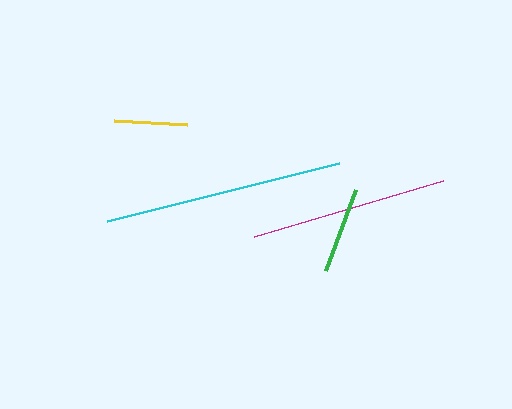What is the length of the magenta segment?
The magenta segment is approximately 198 pixels long.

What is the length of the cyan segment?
The cyan segment is approximately 240 pixels long.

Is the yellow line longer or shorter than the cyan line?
The cyan line is longer than the yellow line.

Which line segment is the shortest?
The yellow line is the shortest at approximately 73 pixels.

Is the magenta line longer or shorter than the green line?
The magenta line is longer than the green line.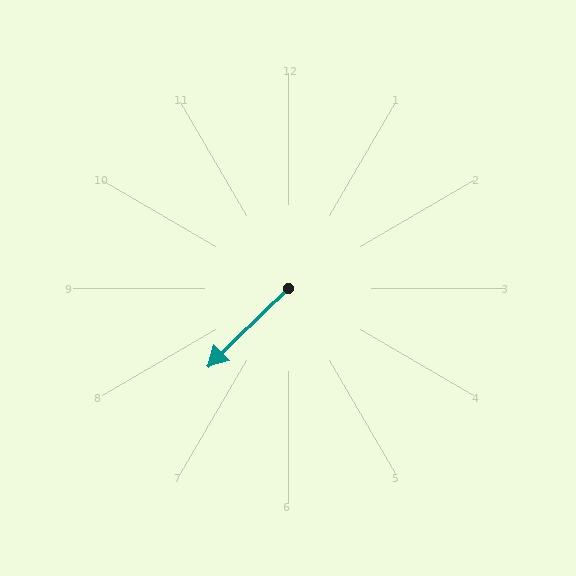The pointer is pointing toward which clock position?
Roughly 8 o'clock.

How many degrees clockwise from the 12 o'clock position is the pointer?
Approximately 226 degrees.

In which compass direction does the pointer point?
Southwest.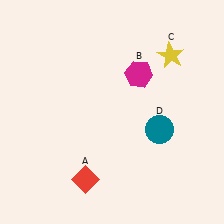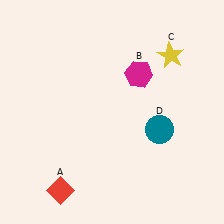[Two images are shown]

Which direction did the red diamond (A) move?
The red diamond (A) moved left.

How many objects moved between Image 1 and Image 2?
1 object moved between the two images.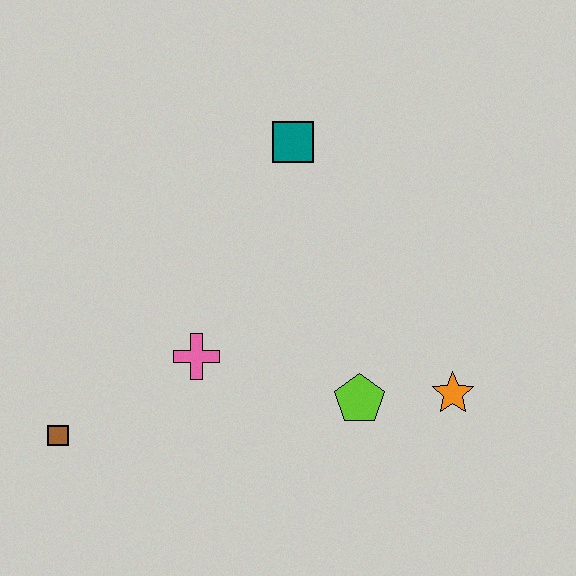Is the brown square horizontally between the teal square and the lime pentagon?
No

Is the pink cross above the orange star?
Yes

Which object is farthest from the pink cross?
The orange star is farthest from the pink cross.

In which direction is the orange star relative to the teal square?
The orange star is below the teal square.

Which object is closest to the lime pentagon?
The orange star is closest to the lime pentagon.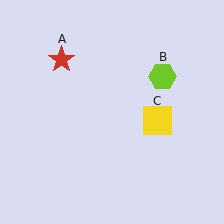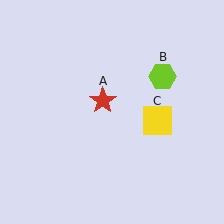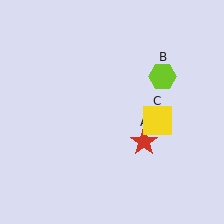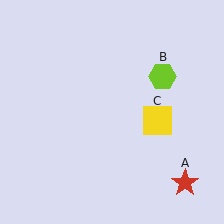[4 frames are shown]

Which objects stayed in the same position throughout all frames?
Lime hexagon (object B) and yellow square (object C) remained stationary.